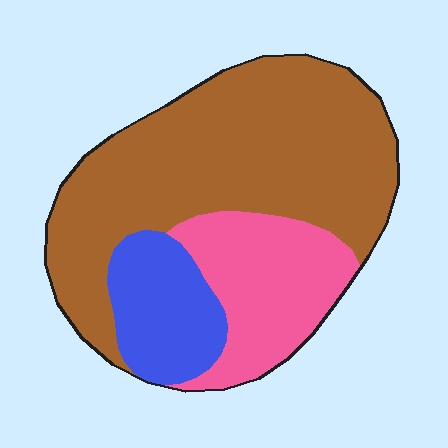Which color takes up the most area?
Brown, at roughly 60%.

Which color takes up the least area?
Blue, at roughly 15%.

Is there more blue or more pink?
Pink.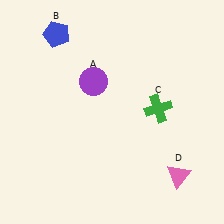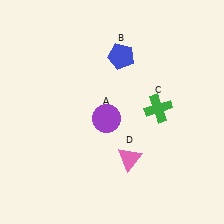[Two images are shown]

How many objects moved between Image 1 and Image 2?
3 objects moved between the two images.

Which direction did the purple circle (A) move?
The purple circle (A) moved down.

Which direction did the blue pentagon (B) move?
The blue pentagon (B) moved right.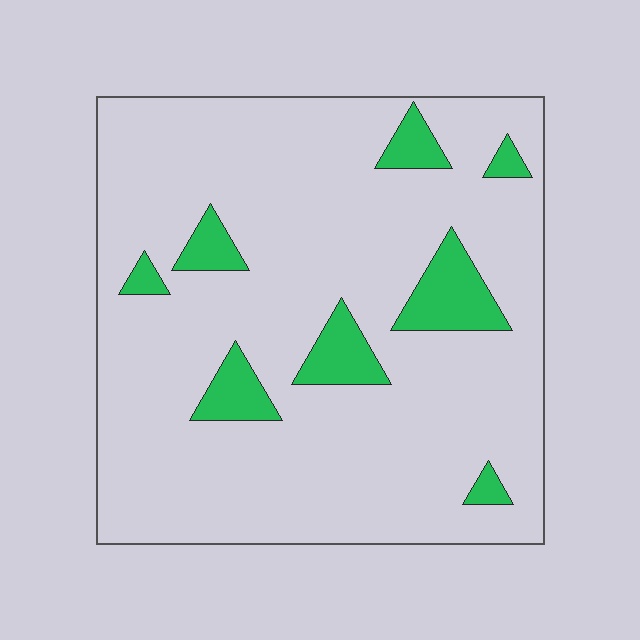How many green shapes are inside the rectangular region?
8.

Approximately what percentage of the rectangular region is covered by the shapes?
Approximately 10%.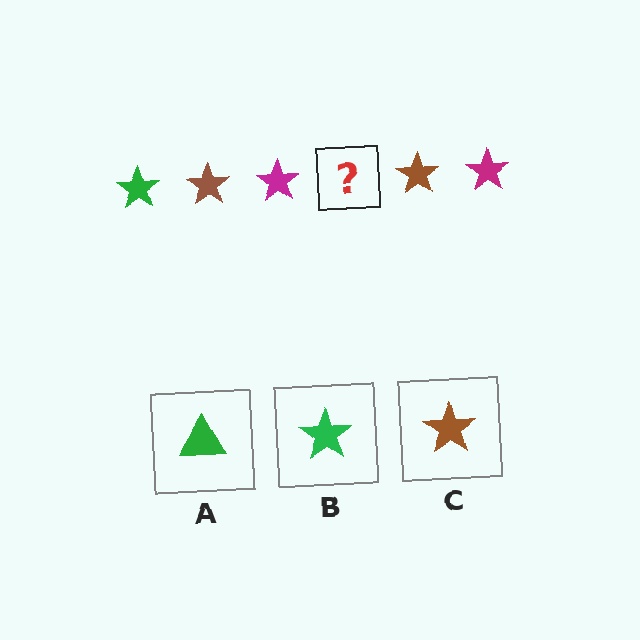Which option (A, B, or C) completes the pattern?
B.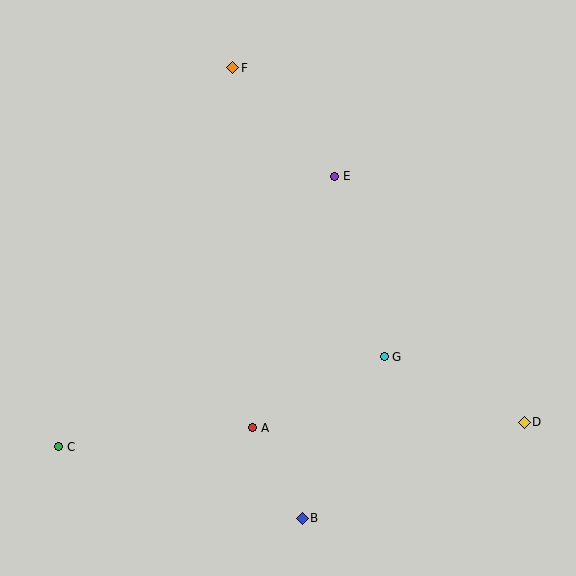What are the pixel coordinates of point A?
Point A is at (253, 428).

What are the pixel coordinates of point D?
Point D is at (524, 422).